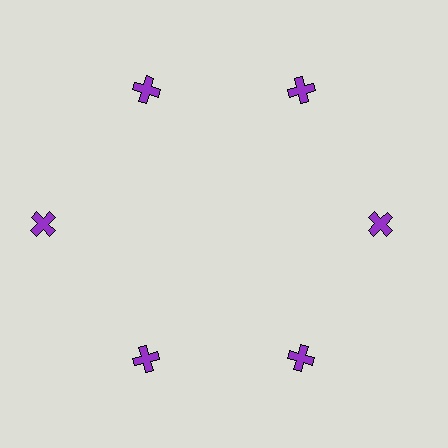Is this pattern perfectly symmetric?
No. The 6 purple crosses are arranged in a ring, but one element near the 9 o'clock position is pushed outward from the center, breaking the 6-fold rotational symmetry.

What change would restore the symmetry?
The symmetry would be restored by moving it inward, back onto the ring so that all 6 crosses sit at equal angles and equal distance from the center.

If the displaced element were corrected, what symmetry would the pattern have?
It would have 6-fold rotational symmetry — the pattern would map onto itself every 60 degrees.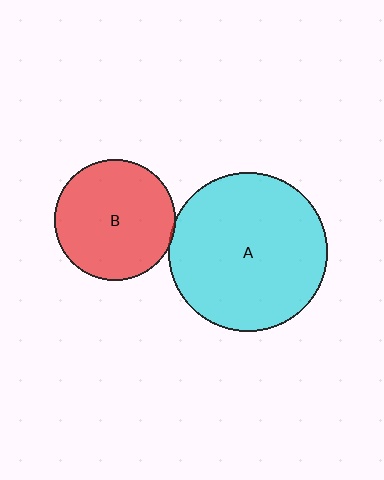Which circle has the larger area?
Circle A (cyan).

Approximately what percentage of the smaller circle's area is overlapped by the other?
Approximately 5%.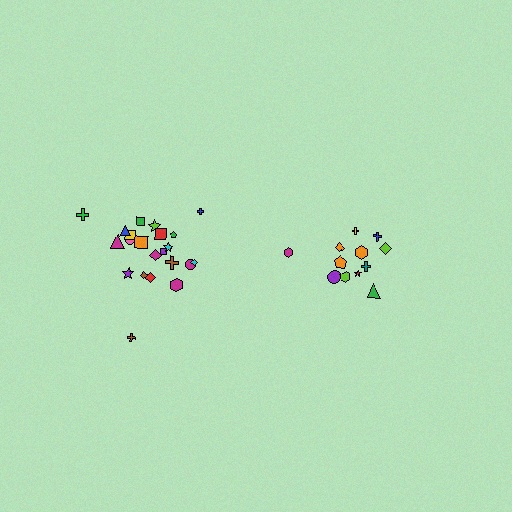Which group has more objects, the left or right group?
The left group.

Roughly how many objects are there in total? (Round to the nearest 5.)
Roughly 35 objects in total.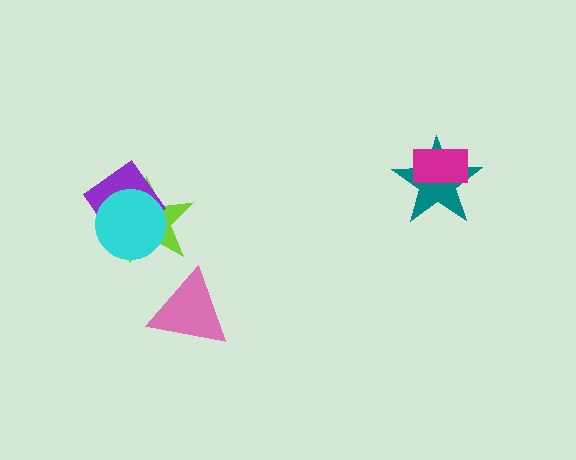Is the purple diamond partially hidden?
Yes, it is partially covered by another shape.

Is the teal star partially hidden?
Yes, it is partially covered by another shape.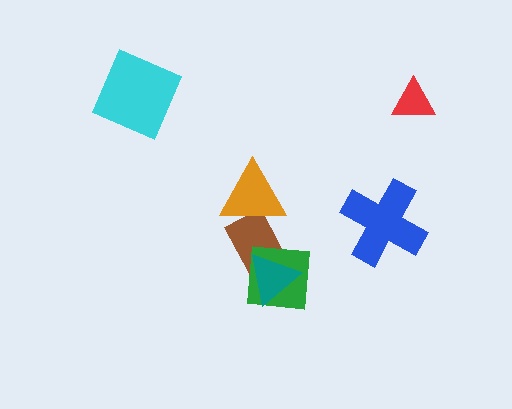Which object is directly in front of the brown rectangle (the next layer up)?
The green square is directly in front of the brown rectangle.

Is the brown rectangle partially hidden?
Yes, it is partially covered by another shape.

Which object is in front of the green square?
The teal triangle is in front of the green square.